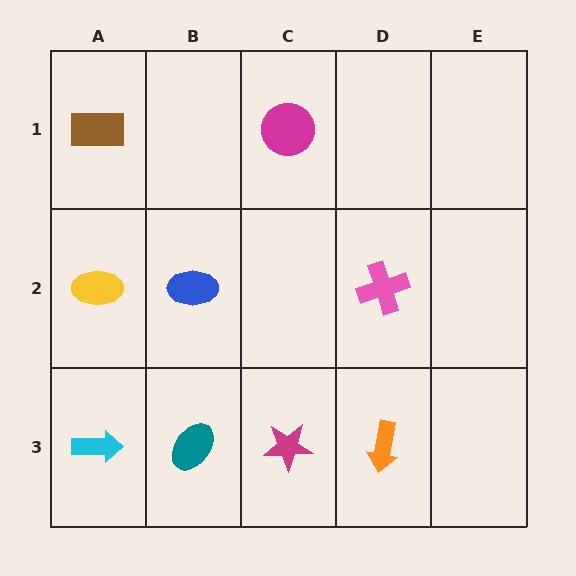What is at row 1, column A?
A brown rectangle.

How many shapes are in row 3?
4 shapes.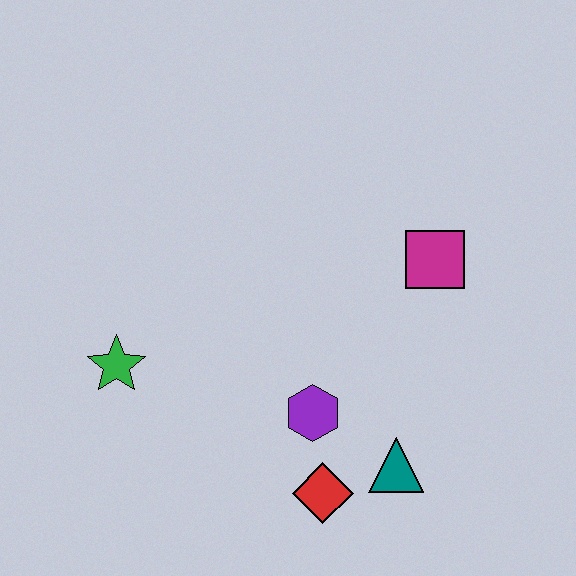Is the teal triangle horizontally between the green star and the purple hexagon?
No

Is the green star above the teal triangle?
Yes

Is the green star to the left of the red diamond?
Yes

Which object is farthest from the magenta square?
The green star is farthest from the magenta square.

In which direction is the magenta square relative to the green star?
The magenta square is to the right of the green star.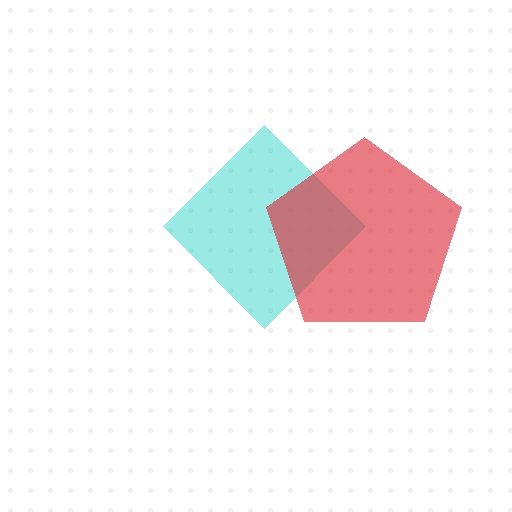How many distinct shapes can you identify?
There are 2 distinct shapes: a cyan diamond, a red pentagon.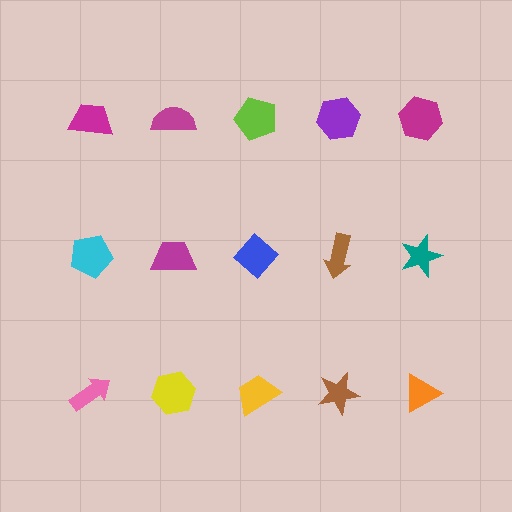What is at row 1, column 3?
A lime pentagon.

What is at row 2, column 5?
A teal star.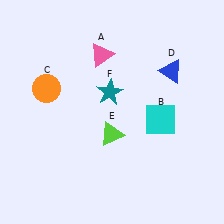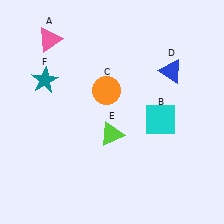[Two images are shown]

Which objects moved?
The objects that moved are: the pink triangle (A), the orange circle (C), the teal star (F).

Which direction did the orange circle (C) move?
The orange circle (C) moved right.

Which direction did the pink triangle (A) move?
The pink triangle (A) moved left.